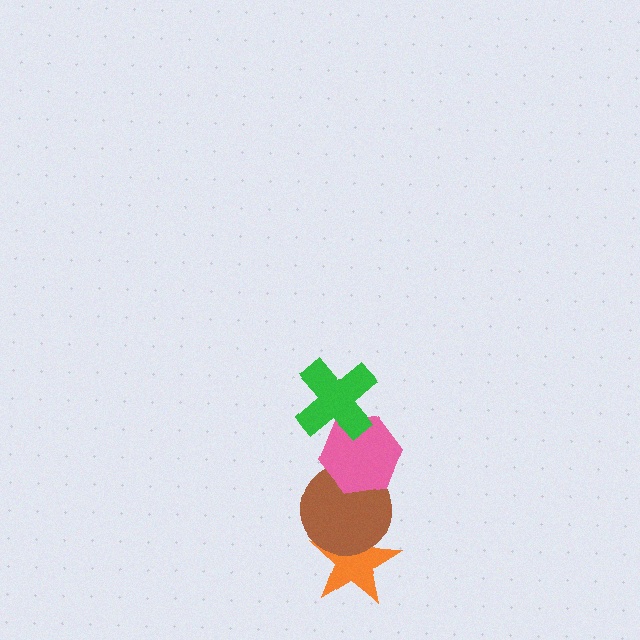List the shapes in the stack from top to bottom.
From top to bottom: the green cross, the pink hexagon, the brown circle, the orange star.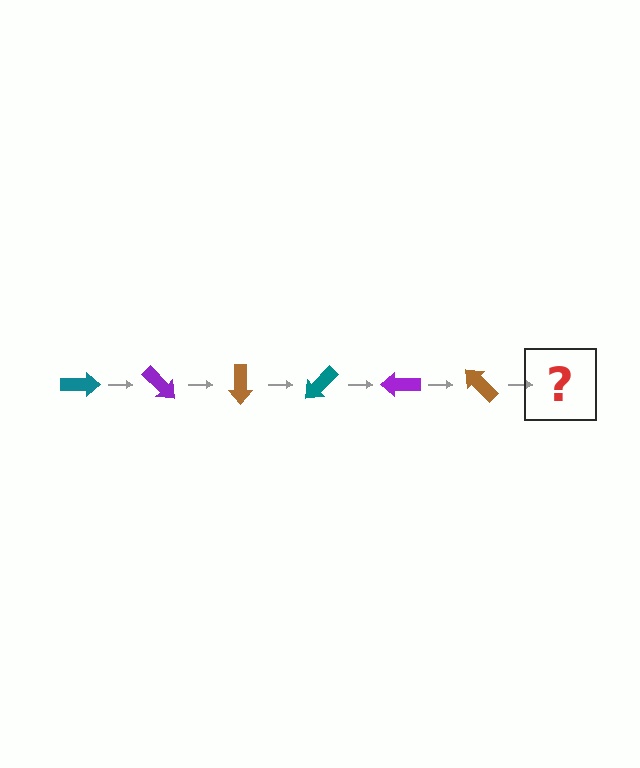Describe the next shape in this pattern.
It should be a teal arrow, rotated 270 degrees from the start.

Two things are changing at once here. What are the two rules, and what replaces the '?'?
The two rules are that it rotates 45 degrees each step and the color cycles through teal, purple, and brown. The '?' should be a teal arrow, rotated 270 degrees from the start.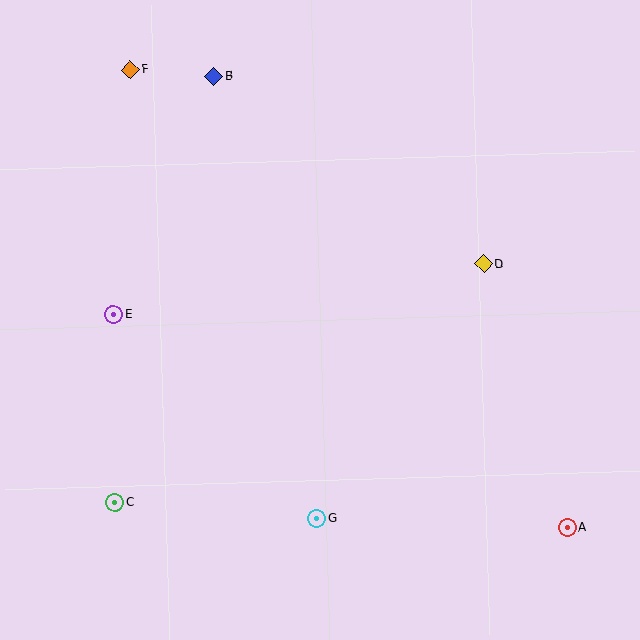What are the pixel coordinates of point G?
Point G is at (317, 519).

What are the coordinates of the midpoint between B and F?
The midpoint between B and F is at (172, 73).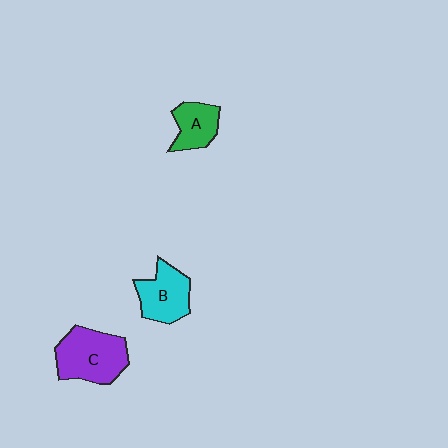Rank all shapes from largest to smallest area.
From largest to smallest: C (purple), B (cyan), A (green).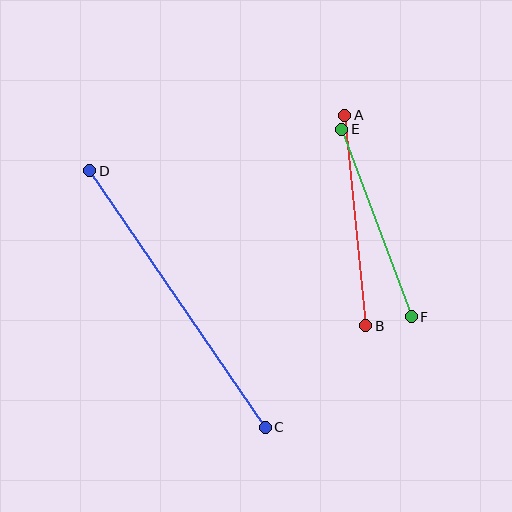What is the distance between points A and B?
The distance is approximately 212 pixels.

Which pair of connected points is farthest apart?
Points C and D are farthest apart.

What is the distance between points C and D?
The distance is approximately 311 pixels.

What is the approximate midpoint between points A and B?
The midpoint is at approximately (355, 221) pixels.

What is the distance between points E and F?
The distance is approximately 200 pixels.